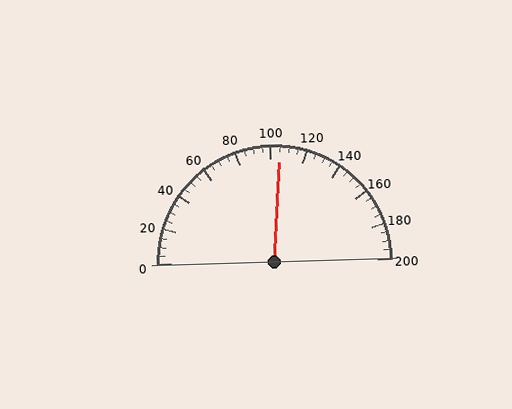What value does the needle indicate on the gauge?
The needle indicates approximately 105.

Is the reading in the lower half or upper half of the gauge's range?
The reading is in the upper half of the range (0 to 200).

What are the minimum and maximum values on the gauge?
The gauge ranges from 0 to 200.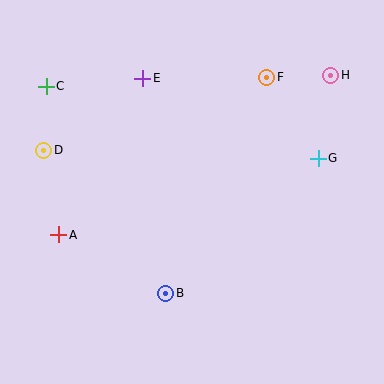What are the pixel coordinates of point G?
Point G is at (318, 158).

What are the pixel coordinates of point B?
Point B is at (166, 293).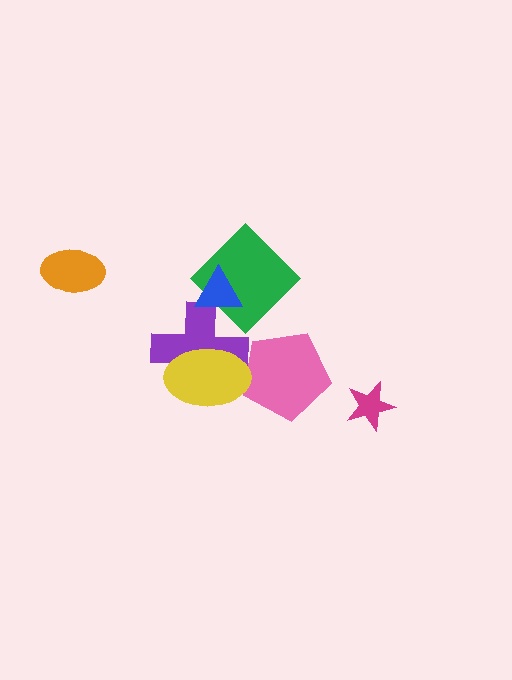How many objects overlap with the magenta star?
0 objects overlap with the magenta star.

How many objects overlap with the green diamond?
1 object overlaps with the green diamond.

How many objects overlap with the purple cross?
2 objects overlap with the purple cross.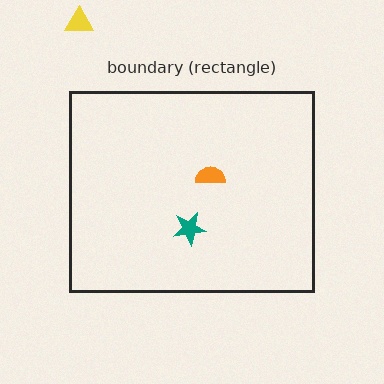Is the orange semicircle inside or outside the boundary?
Inside.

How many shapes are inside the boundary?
2 inside, 1 outside.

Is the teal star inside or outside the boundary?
Inside.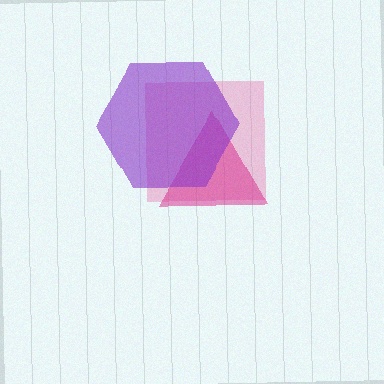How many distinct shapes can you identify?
There are 3 distinct shapes: a pink square, a magenta triangle, a purple hexagon.